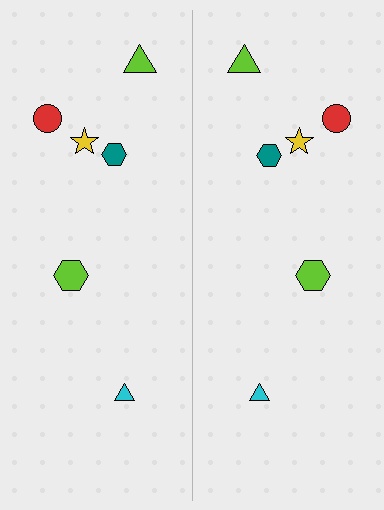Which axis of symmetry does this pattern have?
The pattern has a vertical axis of symmetry running through the center of the image.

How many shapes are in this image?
There are 12 shapes in this image.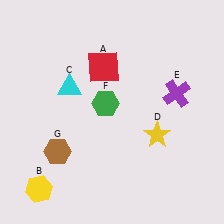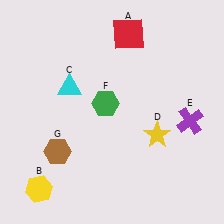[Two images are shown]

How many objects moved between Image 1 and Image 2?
2 objects moved between the two images.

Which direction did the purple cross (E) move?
The purple cross (E) moved down.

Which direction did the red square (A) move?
The red square (A) moved up.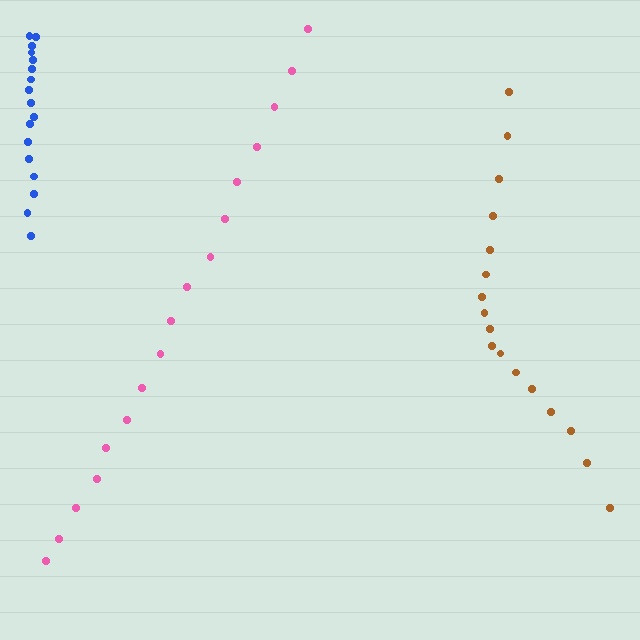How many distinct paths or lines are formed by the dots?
There are 3 distinct paths.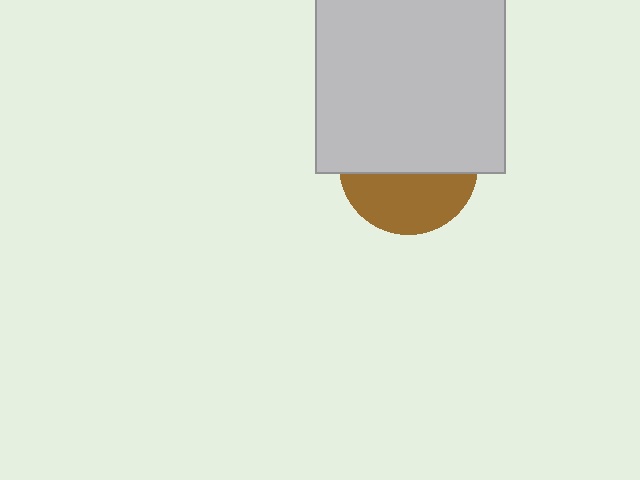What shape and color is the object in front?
The object in front is a light gray square.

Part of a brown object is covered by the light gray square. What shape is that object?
It is a circle.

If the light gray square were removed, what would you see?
You would see the complete brown circle.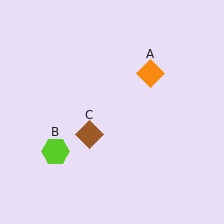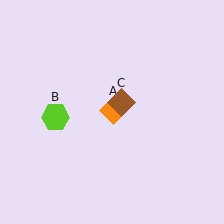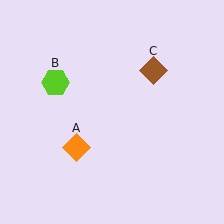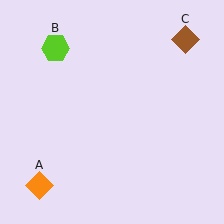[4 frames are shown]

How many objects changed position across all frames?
3 objects changed position: orange diamond (object A), lime hexagon (object B), brown diamond (object C).